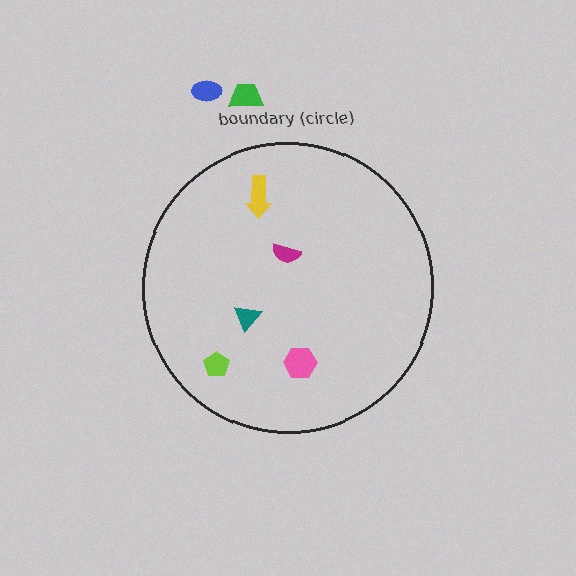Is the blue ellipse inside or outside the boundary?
Outside.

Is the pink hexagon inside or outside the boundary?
Inside.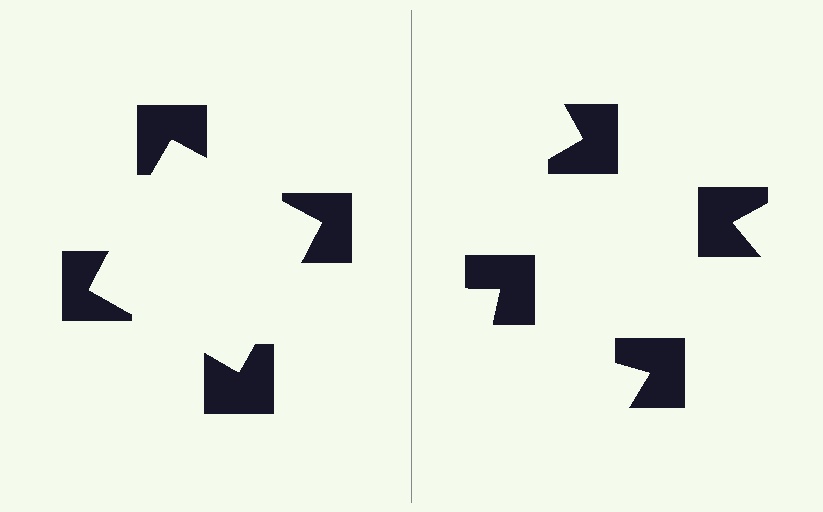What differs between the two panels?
The notched squares are positioned identically on both sides; only the wedge orientations differ. On the left they align to a square; on the right they are misaligned.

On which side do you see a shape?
An illusory square appears on the left side. On the right side the wedge cuts are rotated, so no coherent shape forms.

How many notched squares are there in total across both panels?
8 — 4 on each side.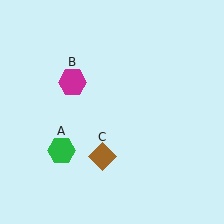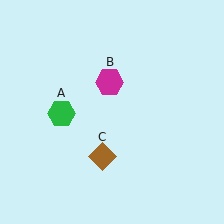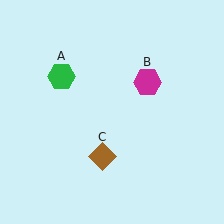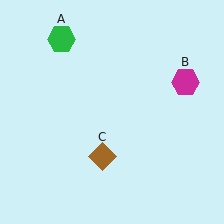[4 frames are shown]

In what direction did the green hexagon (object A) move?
The green hexagon (object A) moved up.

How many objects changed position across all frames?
2 objects changed position: green hexagon (object A), magenta hexagon (object B).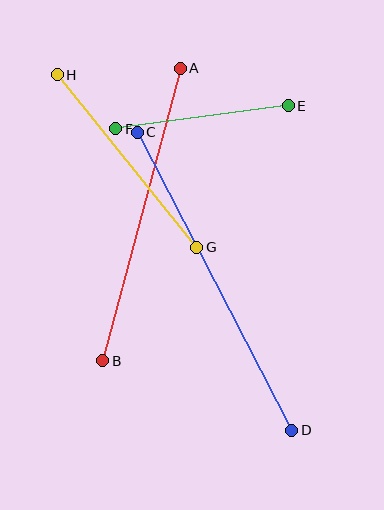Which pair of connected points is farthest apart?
Points C and D are farthest apart.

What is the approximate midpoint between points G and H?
The midpoint is at approximately (127, 161) pixels.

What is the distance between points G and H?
The distance is approximately 222 pixels.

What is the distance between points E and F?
The distance is approximately 174 pixels.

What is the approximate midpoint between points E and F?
The midpoint is at approximately (202, 117) pixels.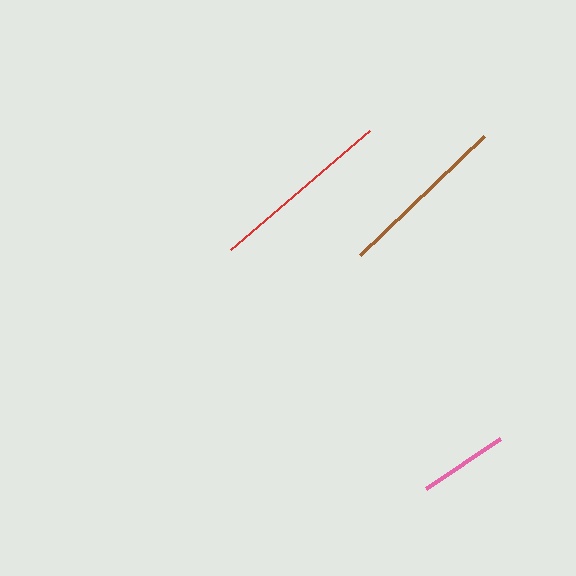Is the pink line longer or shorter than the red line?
The red line is longer than the pink line.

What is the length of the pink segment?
The pink segment is approximately 89 pixels long.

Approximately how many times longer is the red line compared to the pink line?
The red line is approximately 2.1 times the length of the pink line.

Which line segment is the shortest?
The pink line is the shortest at approximately 89 pixels.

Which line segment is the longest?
The red line is the longest at approximately 183 pixels.